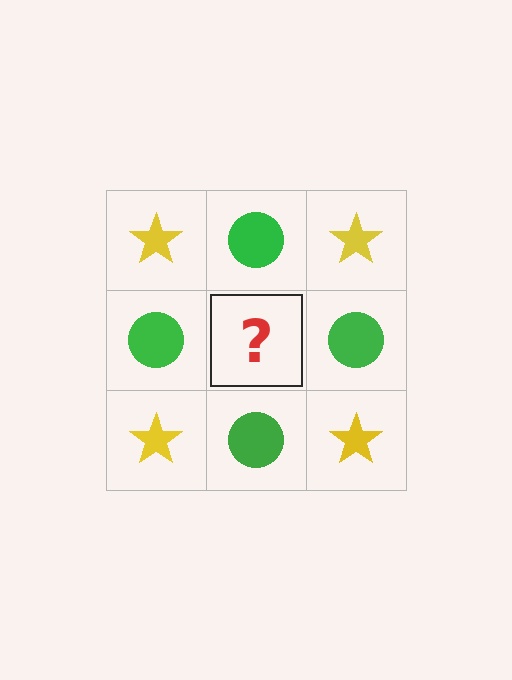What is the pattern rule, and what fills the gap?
The rule is that it alternates yellow star and green circle in a checkerboard pattern. The gap should be filled with a yellow star.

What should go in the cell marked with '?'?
The missing cell should contain a yellow star.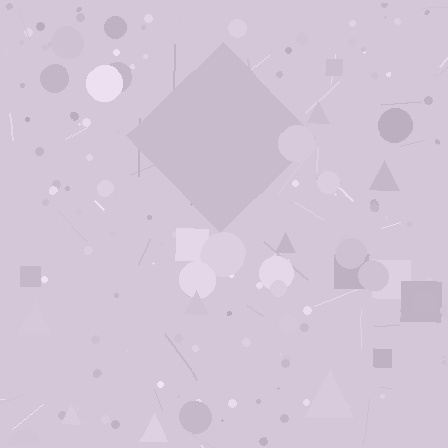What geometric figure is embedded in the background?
A diamond is embedded in the background.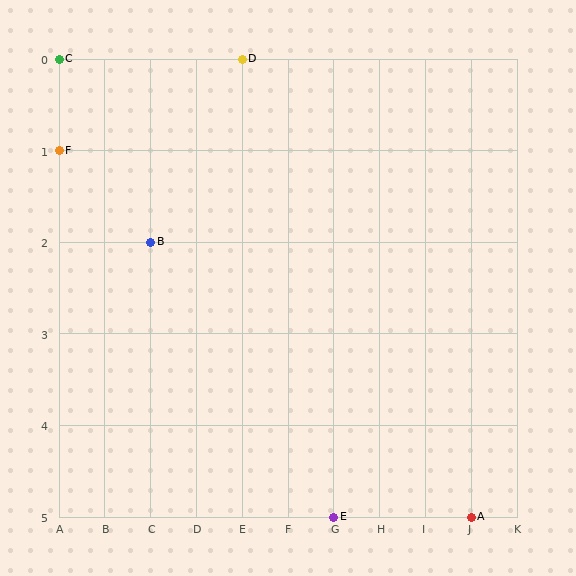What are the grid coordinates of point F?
Point F is at grid coordinates (A, 1).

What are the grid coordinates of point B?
Point B is at grid coordinates (C, 2).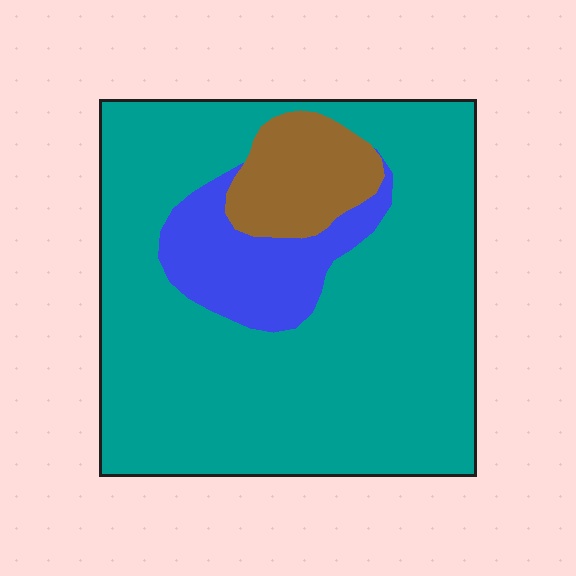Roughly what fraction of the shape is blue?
Blue takes up less than a quarter of the shape.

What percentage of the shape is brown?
Brown covers 10% of the shape.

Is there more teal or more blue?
Teal.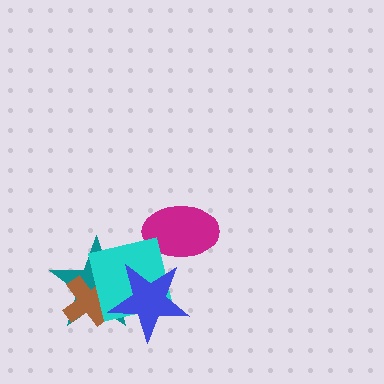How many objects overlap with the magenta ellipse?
1 object overlaps with the magenta ellipse.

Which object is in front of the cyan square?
The blue star is in front of the cyan square.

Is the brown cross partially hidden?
Yes, it is partially covered by another shape.